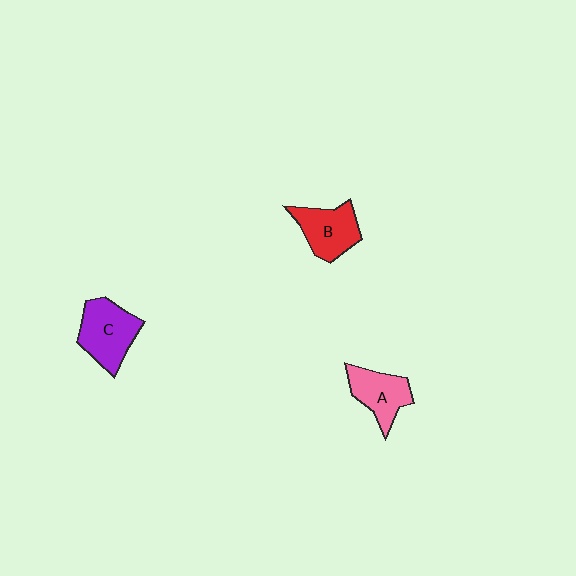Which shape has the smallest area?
Shape A (pink).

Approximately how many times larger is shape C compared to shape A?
Approximately 1.2 times.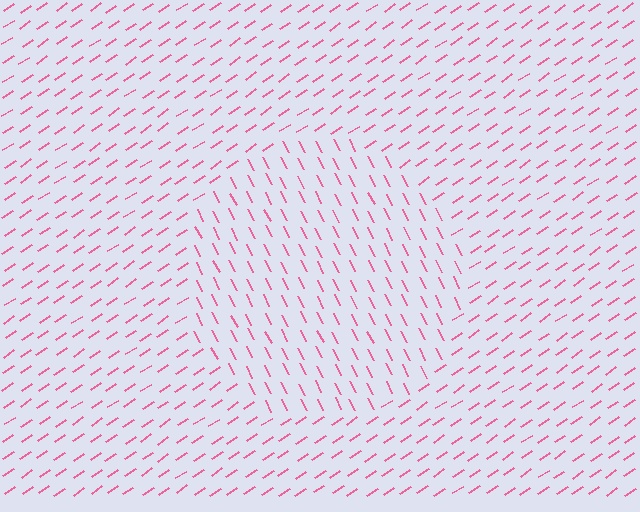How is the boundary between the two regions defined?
The boundary is defined purely by a change in line orientation (approximately 83 degrees difference). All lines are the same color and thickness.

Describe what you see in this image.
The image is filled with small pink line segments. A circle region in the image has lines oriented differently from the surrounding lines, creating a visible texture boundary.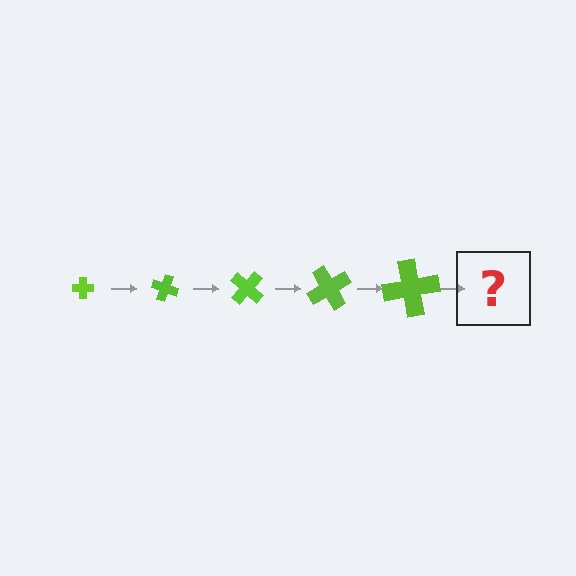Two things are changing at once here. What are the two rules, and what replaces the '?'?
The two rules are that the cross grows larger each step and it rotates 20 degrees each step. The '?' should be a cross, larger than the previous one and rotated 100 degrees from the start.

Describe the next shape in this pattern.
It should be a cross, larger than the previous one and rotated 100 degrees from the start.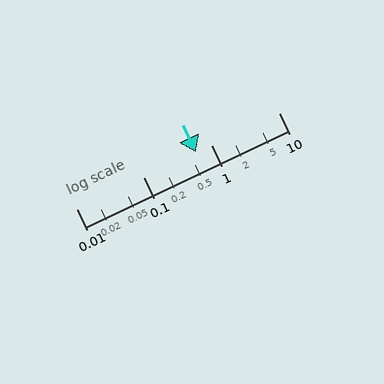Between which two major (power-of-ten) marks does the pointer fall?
The pointer is between 0.1 and 1.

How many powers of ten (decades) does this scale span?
The scale spans 3 decades, from 0.01 to 10.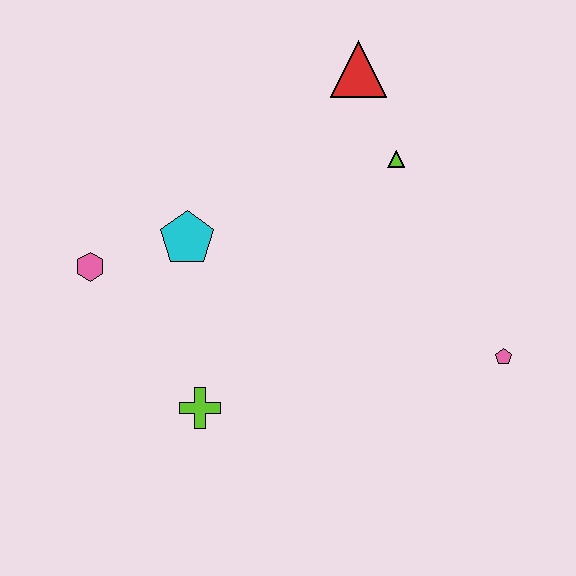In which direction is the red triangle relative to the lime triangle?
The red triangle is above the lime triangle.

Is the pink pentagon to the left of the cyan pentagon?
No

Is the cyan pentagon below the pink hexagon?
No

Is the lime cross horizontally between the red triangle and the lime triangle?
No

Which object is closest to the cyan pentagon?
The pink hexagon is closest to the cyan pentagon.